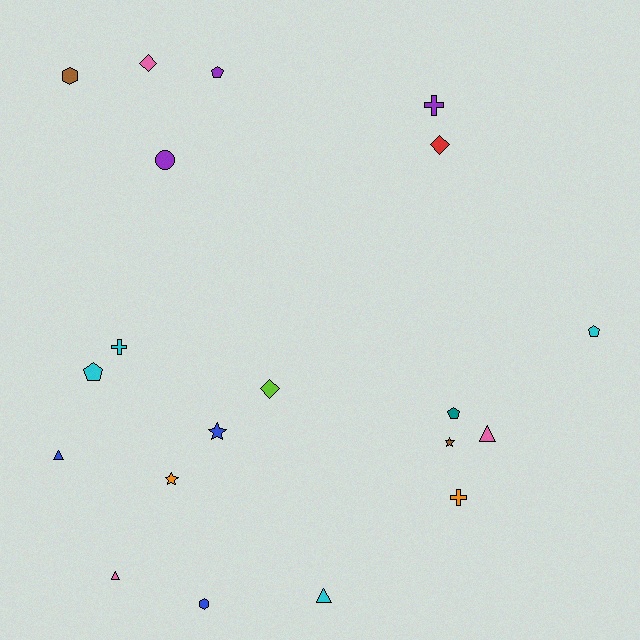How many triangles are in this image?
There are 4 triangles.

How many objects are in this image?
There are 20 objects.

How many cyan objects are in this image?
There are 4 cyan objects.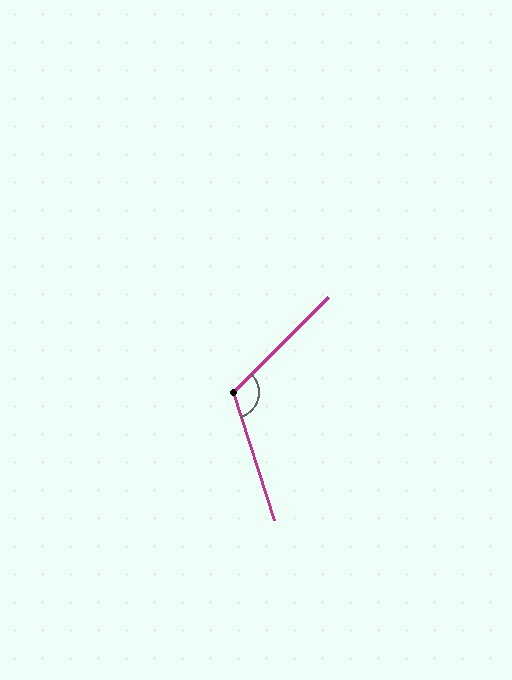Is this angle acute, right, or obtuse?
It is obtuse.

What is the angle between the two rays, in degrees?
Approximately 117 degrees.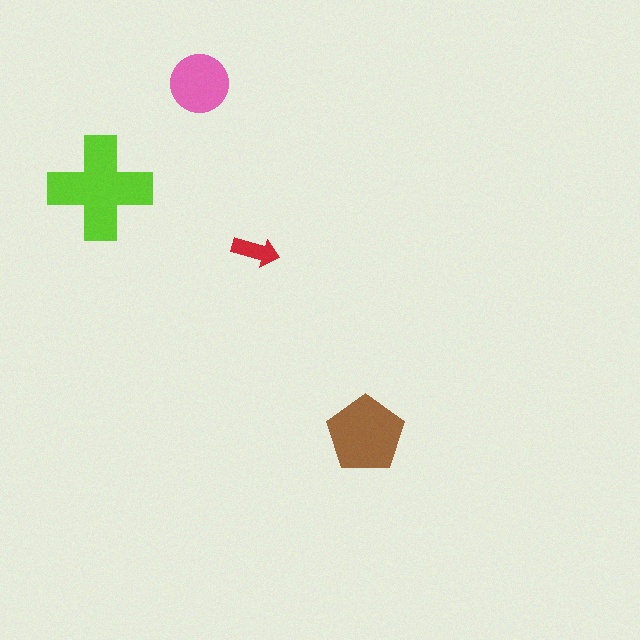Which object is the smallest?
The red arrow.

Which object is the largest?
The lime cross.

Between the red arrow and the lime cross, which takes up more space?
The lime cross.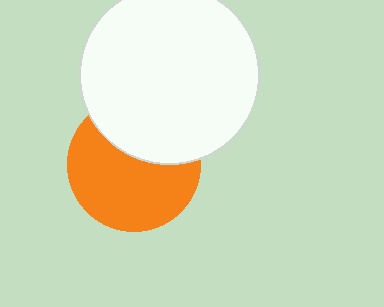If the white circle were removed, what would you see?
You would see the complete orange circle.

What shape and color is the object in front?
The object in front is a white circle.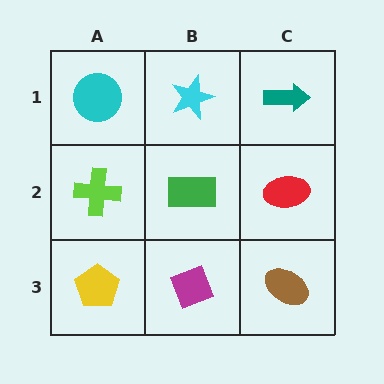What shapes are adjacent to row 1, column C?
A red ellipse (row 2, column C), a cyan star (row 1, column B).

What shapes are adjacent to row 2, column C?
A teal arrow (row 1, column C), a brown ellipse (row 3, column C), a green rectangle (row 2, column B).